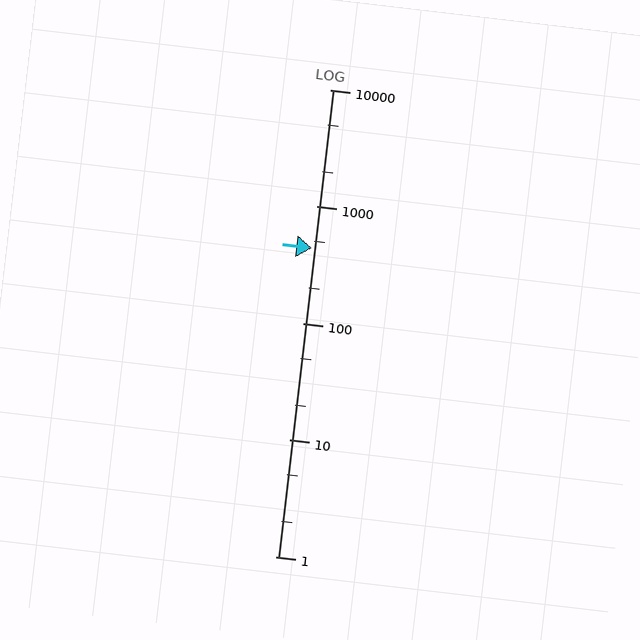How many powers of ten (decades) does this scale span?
The scale spans 4 decades, from 1 to 10000.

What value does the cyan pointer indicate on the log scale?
The pointer indicates approximately 440.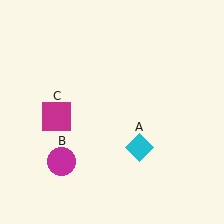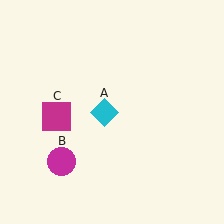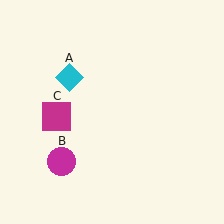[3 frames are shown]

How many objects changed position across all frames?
1 object changed position: cyan diamond (object A).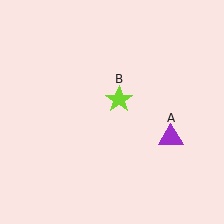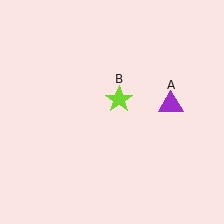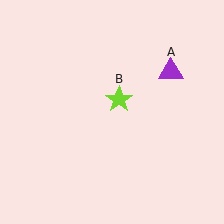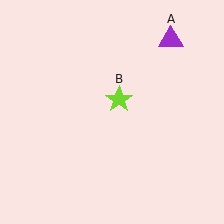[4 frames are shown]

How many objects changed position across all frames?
1 object changed position: purple triangle (object A).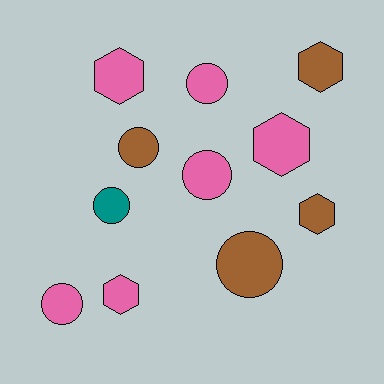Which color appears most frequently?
Pink, with 6 objects.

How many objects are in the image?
There are 11 objects.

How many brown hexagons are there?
There are 2 brown hexagons.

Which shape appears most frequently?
Circle, with 6 objects.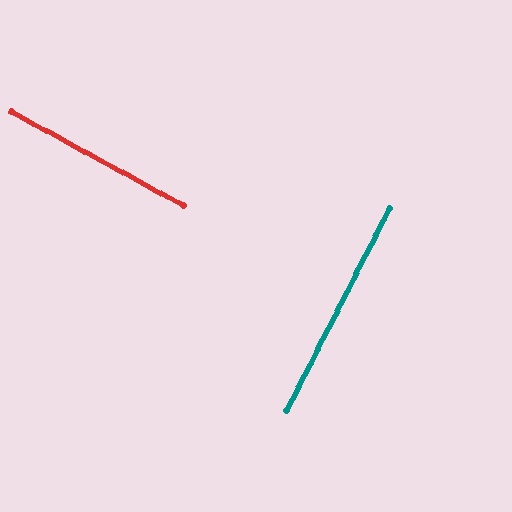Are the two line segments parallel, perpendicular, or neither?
Perpendicular — they meet at approximately 88°.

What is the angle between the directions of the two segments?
Approximately 88 degrees.